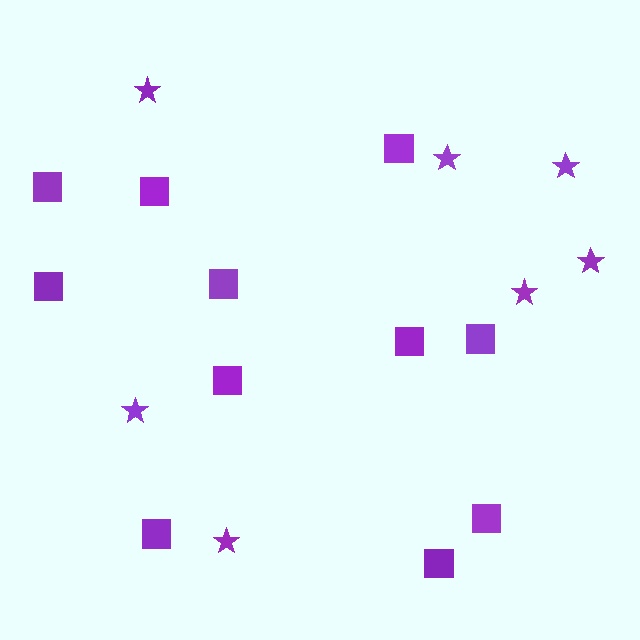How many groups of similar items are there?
There are 2 groups: one group of squares (11) and one group of stars (7).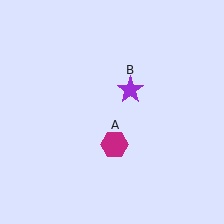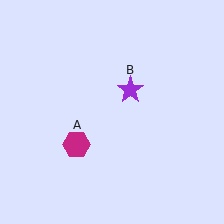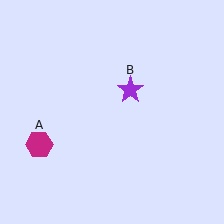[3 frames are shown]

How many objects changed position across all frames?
1 object changed position: magenta hexagon (object A).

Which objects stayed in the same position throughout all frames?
Purple star (object B) remained stationary.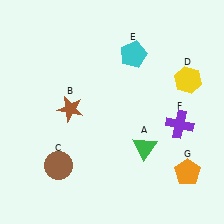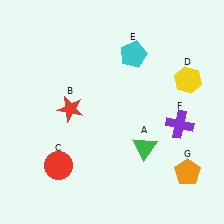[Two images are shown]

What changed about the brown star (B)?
In Image 1, B is brown. In Image 2, it changed to red.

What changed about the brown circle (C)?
In Image 1, C is brown. In Image 2, it changed to red.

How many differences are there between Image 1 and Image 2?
There are 2 differences between the two images.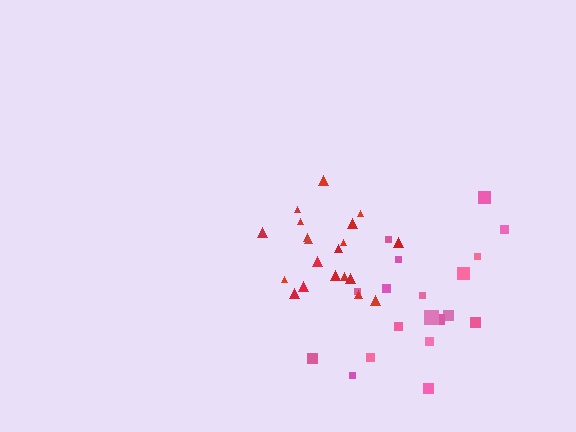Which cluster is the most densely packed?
Red.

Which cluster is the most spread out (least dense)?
Pink.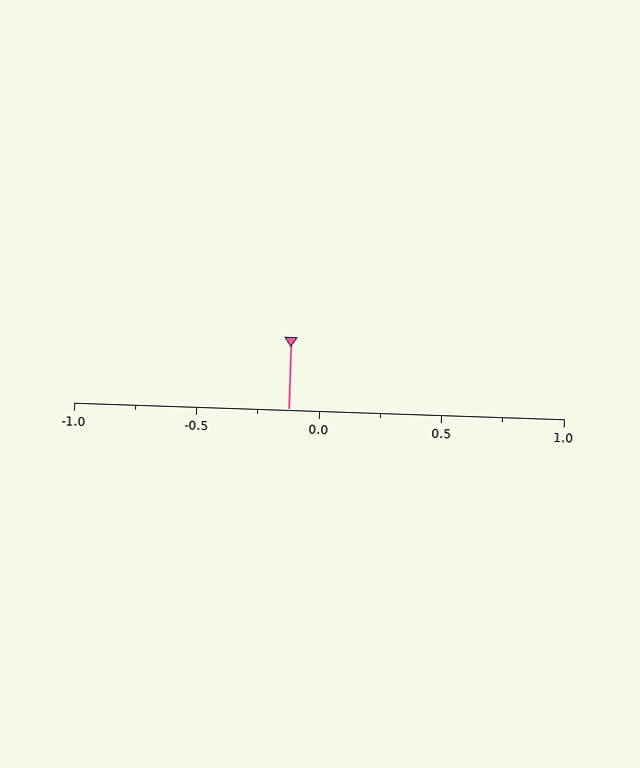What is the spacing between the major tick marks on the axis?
The major ticks are spaced 0.5 apart.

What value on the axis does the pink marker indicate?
The marker indicates approximately -0.12.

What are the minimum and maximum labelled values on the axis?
The axis runs from -1.0 to 1.0.